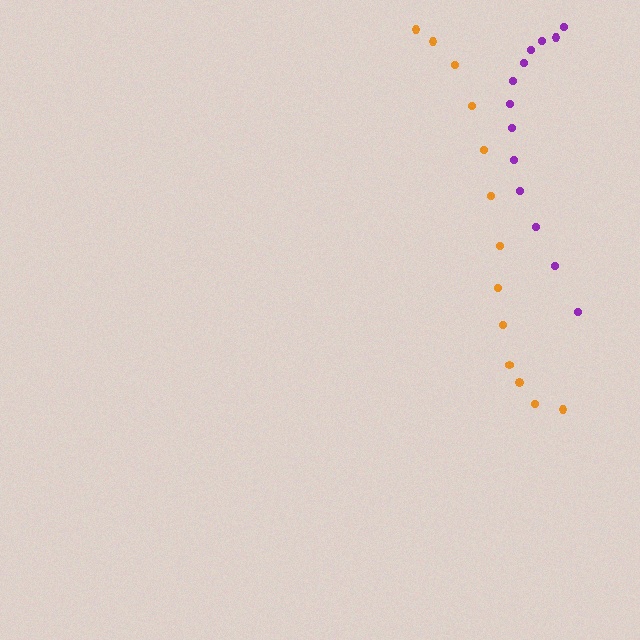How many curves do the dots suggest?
There are 2 distinct paths.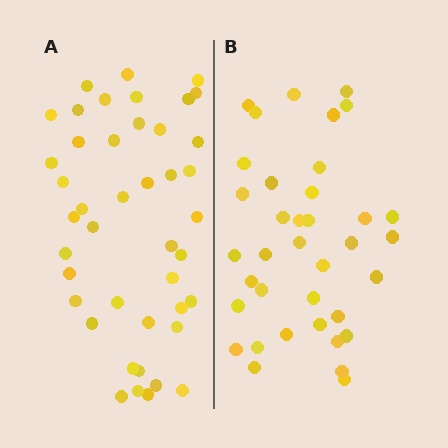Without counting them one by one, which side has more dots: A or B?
Region A (the left region) has more dots.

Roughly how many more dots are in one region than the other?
Region A has about 6 more dots than region B.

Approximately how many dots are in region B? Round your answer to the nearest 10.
About 40 dots. (The exact count is 37, which rounds to 40.)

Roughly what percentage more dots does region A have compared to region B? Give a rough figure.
About 15% more.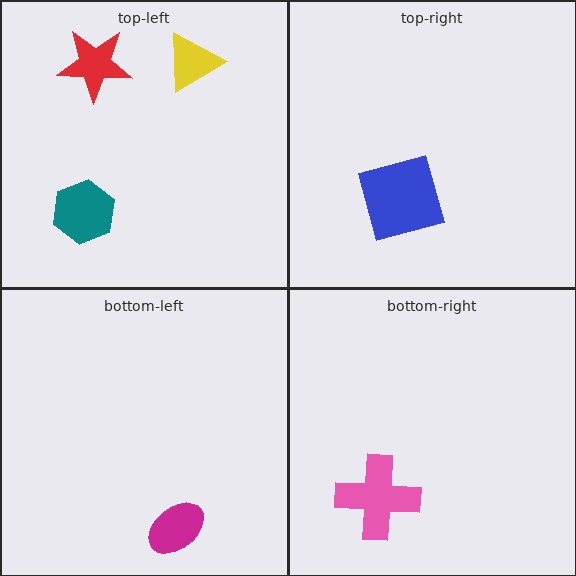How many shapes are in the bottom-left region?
1.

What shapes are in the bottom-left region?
The magenta ellipse.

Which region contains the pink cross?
The bottom-right region.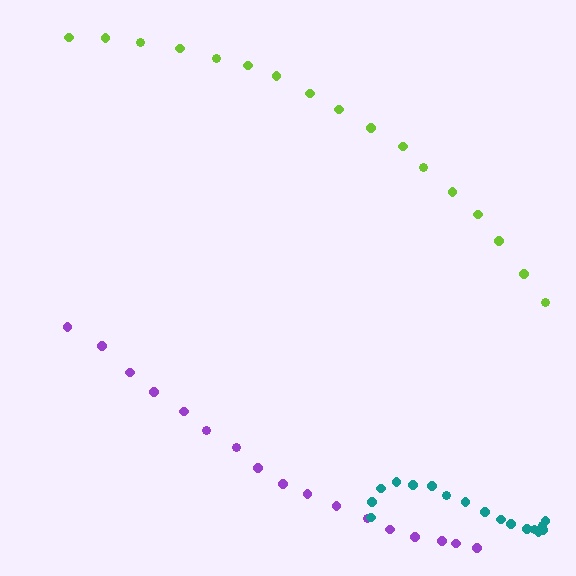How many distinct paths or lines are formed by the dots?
There are 3 distinct paths.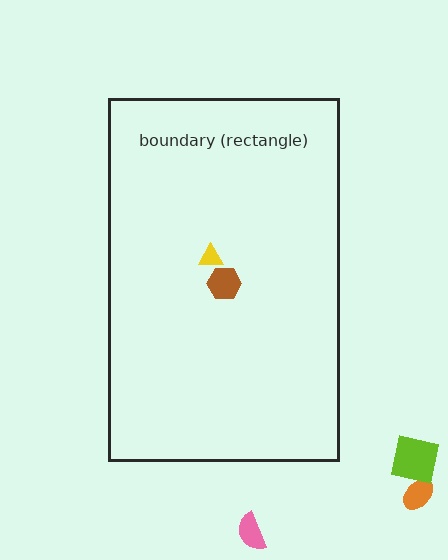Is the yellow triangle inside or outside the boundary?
Inside.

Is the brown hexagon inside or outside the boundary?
Inside.